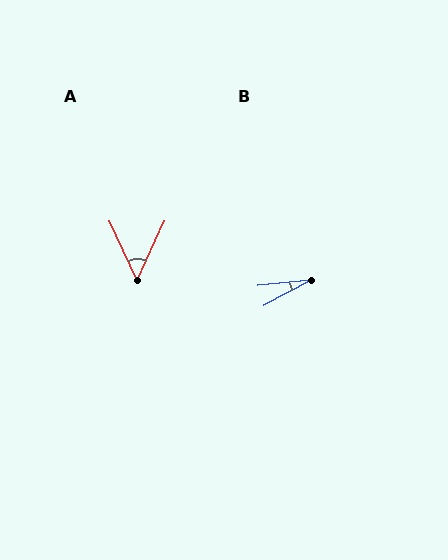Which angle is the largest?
A, at approximately 50 degrees.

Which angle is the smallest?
B, at approximately 22 degrees.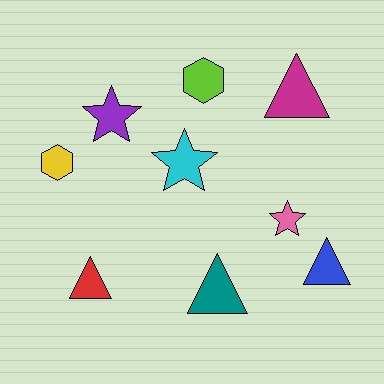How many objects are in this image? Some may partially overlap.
There are 9 objects.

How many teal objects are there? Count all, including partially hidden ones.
There is 1 teal object.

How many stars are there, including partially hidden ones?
There are 3 stars.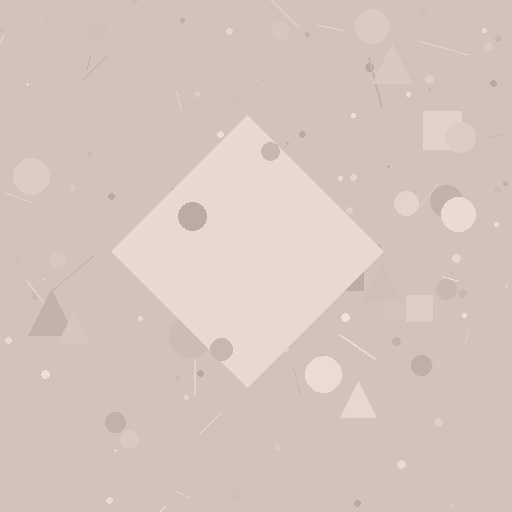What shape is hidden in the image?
A diamond is hidden in the image.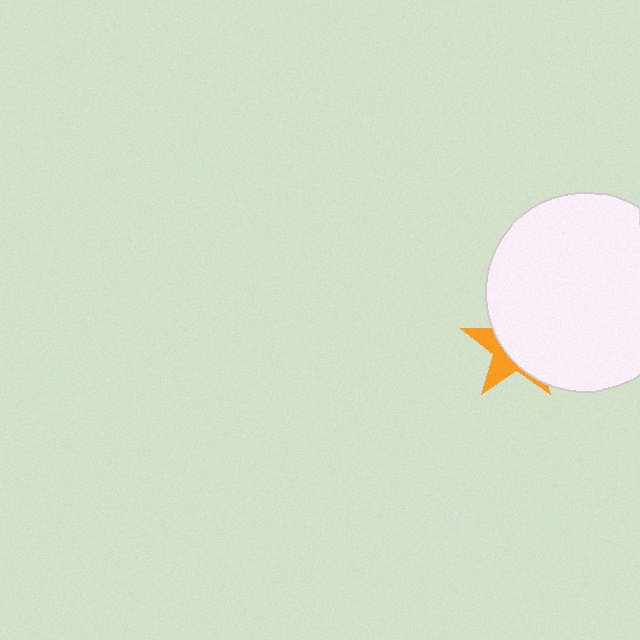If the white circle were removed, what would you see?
You would see the complete orange star.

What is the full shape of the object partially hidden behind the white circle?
The partially hidden object is an orange star.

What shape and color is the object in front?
The object in front is a white circle.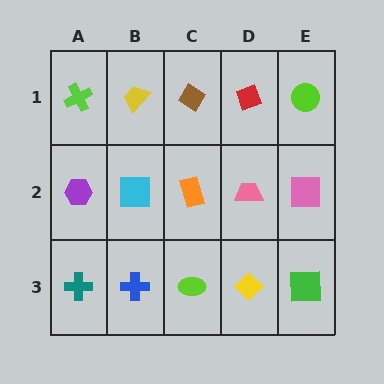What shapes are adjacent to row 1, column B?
A cyan square (row 2, column B), a lime cross (row 1, column A), a brown diamond (row 1, column C).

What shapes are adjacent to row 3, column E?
A pink square (row 2, column E), a yellow diamond (row 3, column D).